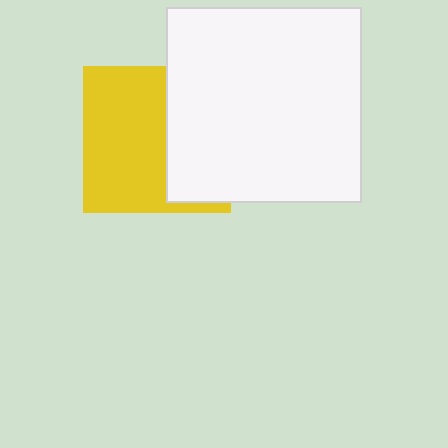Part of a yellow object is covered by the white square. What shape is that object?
It is a square.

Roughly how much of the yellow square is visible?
About half of it is visible (roughly 58%).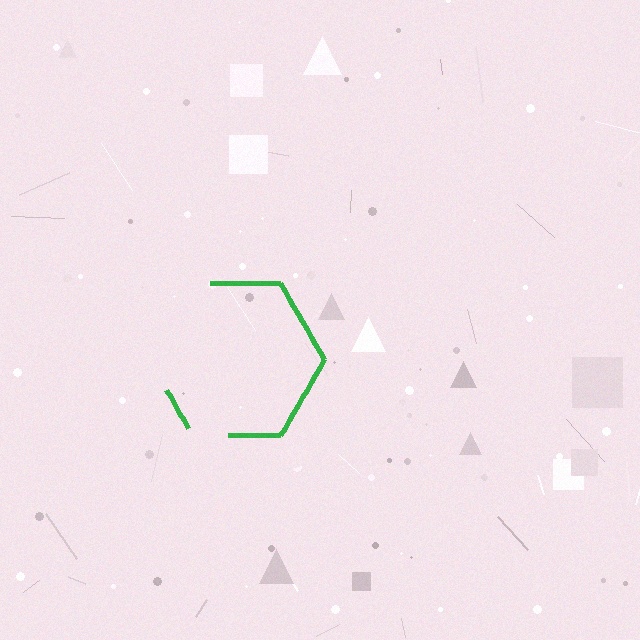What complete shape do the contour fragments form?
The contour fragments form a hexagon.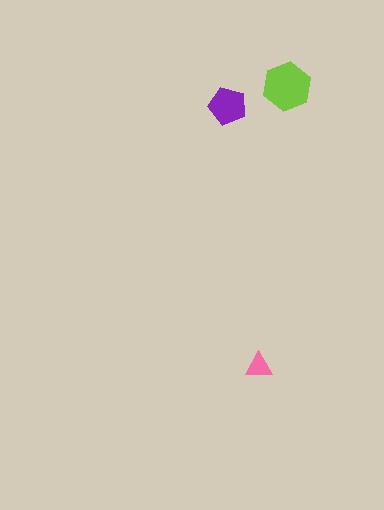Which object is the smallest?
The pink triangle.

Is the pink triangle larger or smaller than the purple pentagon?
Smaller.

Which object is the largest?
The lime hexagon.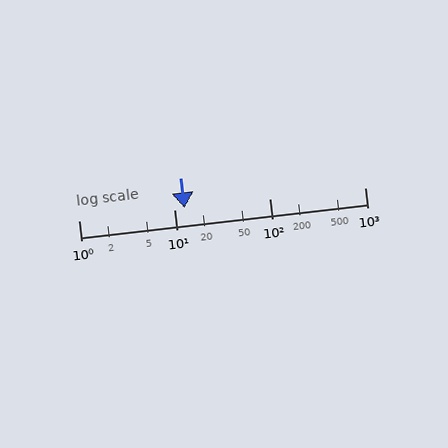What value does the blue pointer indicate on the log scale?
The pointer indicates approximately 13.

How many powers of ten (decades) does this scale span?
The scale spans 3 decades, from 1 to 1000.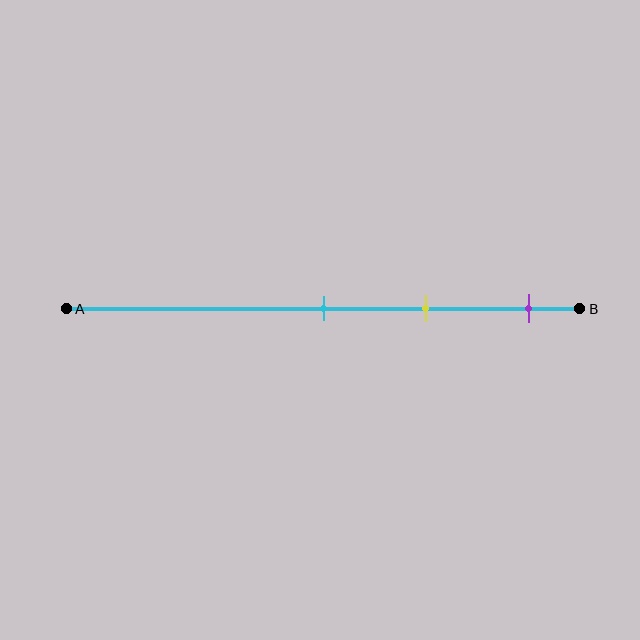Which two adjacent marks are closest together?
The cyan and yellow marks are the closest adjacent pair.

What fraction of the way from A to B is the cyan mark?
The cyan mark is approximately 50% (0.5) of the way from A to B.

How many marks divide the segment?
There are 3 marks dividing the segment.